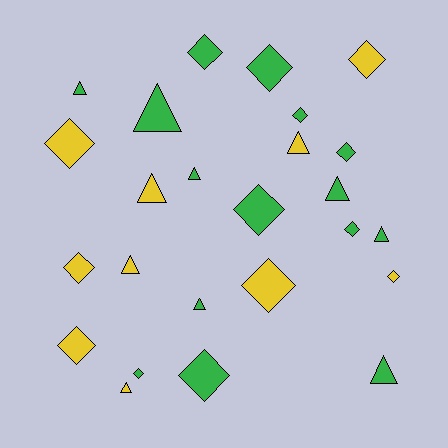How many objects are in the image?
There are 25 objects.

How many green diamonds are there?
There are 8 green diamonds.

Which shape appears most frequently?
Diamond, with 14 objects.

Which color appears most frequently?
Green, with 15 objects.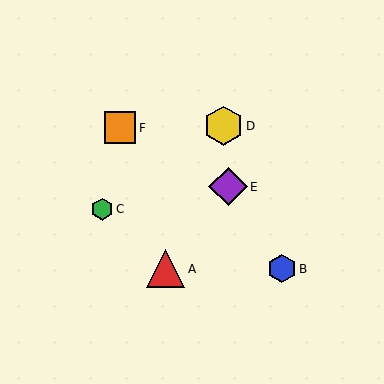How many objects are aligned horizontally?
2 objects (A, B) are aligned horizontally.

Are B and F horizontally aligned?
No, B is at y≈269 and F is at y≈128.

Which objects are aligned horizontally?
Objects A, B are aligned horizontally.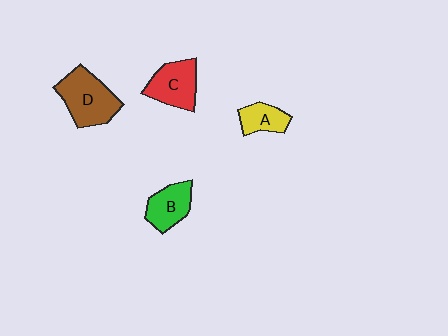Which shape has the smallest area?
Shape A (yellow).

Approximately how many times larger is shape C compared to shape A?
Approximately 1.5 times.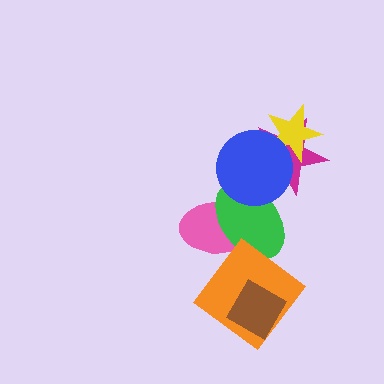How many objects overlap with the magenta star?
2 objects overlap with the magenta star.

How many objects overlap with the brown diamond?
1 object overlaps with the brown diamond.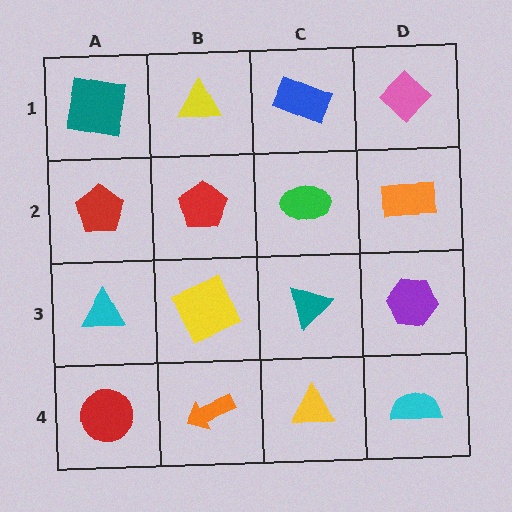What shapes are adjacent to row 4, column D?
A purple hexagon (row 3, column D), a yellow triangle (row 4, column C).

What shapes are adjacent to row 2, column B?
A yellow triangle (row 1, column B), a yellow square (row 3, column B), a red pentagon (row 2, column A), a green ellipse (row 2, column C).